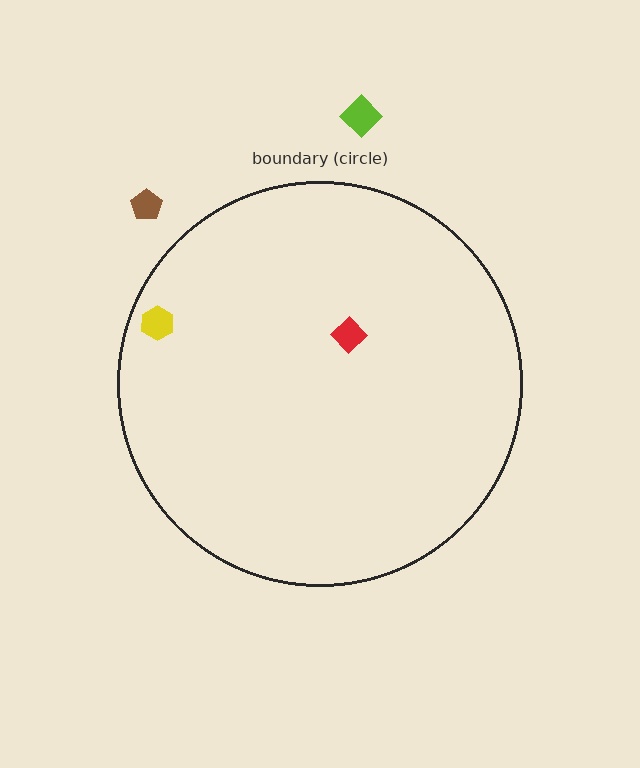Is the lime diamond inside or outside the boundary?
Outside.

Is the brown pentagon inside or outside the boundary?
Outside.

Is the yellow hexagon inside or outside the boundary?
Inside.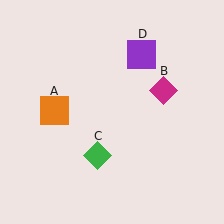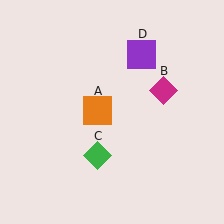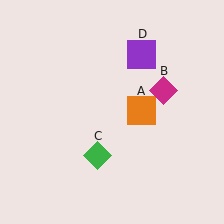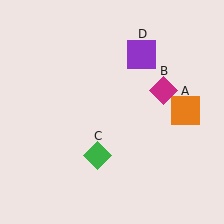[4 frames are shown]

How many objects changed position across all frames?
1 object changed position: orange square (object A).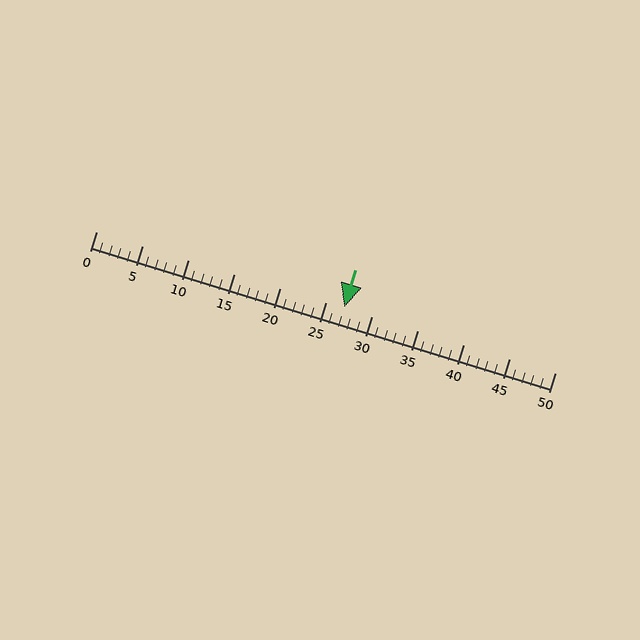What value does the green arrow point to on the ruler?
The green arrow points to approximately 27.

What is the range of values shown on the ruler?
The ruler shows values from 0 to 50.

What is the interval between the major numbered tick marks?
The major tick marks are spaced 5 units apart.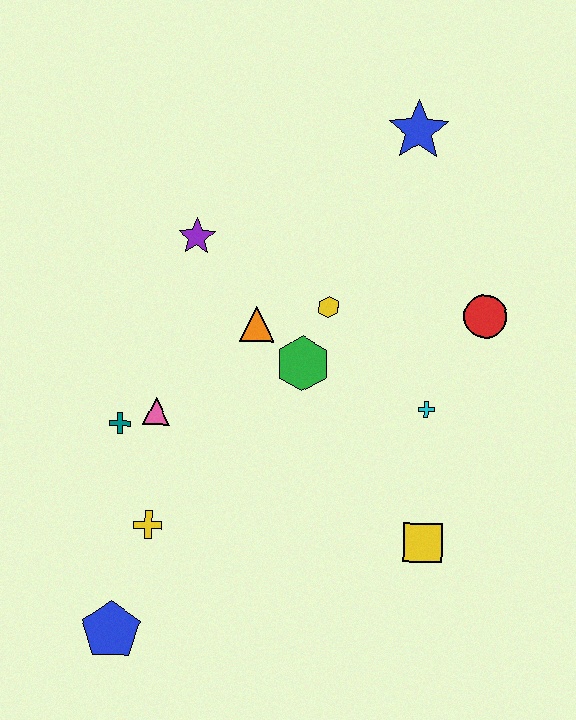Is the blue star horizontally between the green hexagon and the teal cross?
No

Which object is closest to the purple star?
The orange triangle is closest to the purple star.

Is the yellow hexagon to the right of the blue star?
No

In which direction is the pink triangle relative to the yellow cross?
The pink triangle is above the yellow cross.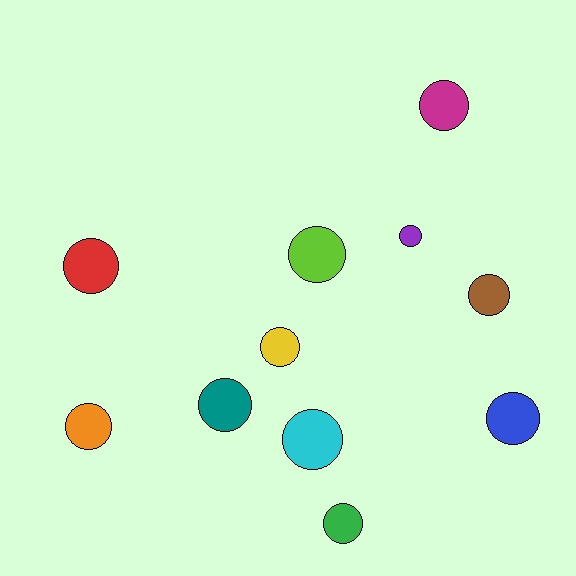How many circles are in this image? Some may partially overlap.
There are 11 circles.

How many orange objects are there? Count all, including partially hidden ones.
There is 1 orange object.